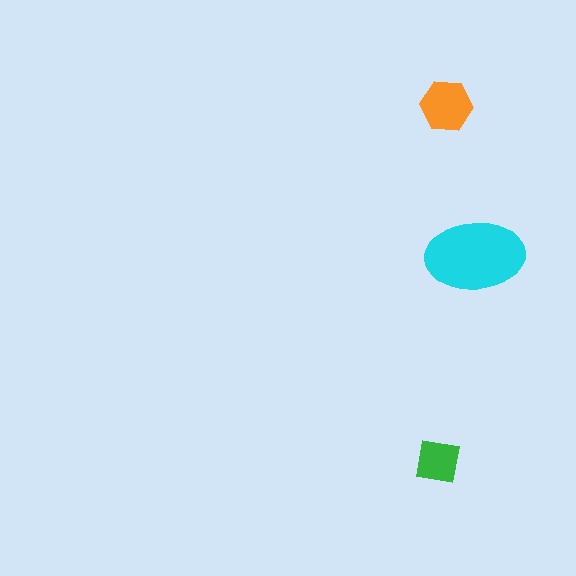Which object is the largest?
The cyan ellipse.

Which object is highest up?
The orange hexagon is topmost.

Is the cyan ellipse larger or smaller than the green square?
Larger.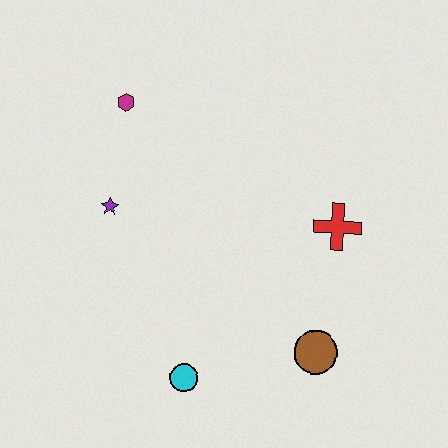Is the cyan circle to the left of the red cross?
Yes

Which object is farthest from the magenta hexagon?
The brown circle is farthest from the magenta hexagon.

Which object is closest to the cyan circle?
The brown circle is closest to the cyan circle.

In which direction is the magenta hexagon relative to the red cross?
The magenta hexagon is to the left of the red cross.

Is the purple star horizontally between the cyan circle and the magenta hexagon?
No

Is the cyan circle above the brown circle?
No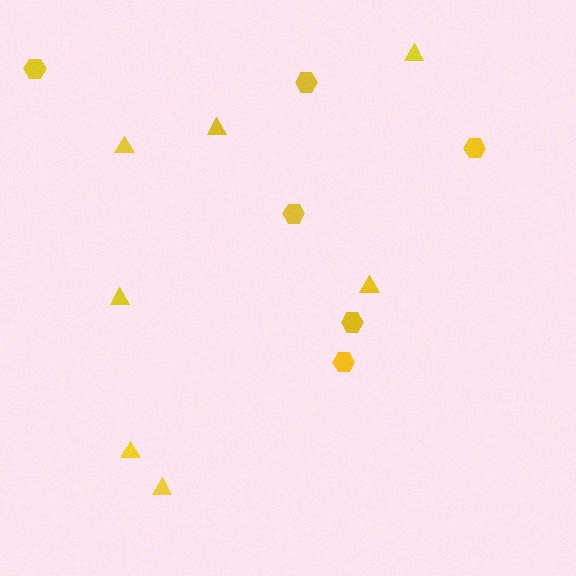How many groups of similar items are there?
There are 2 groups: one group of hexagons (6) and one group of triangles (7).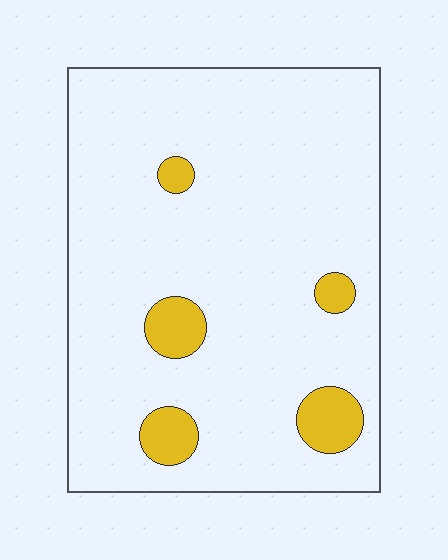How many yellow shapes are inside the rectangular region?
5.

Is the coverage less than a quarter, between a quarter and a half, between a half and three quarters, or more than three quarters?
Less than a quarter.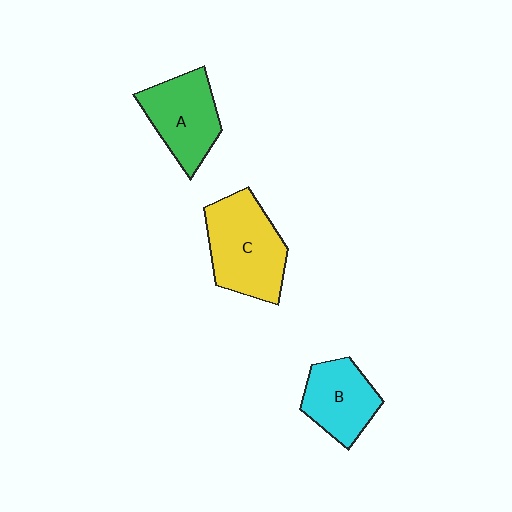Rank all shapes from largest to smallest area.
From largest to smallest: C (yellow), A (green), B (cyan).